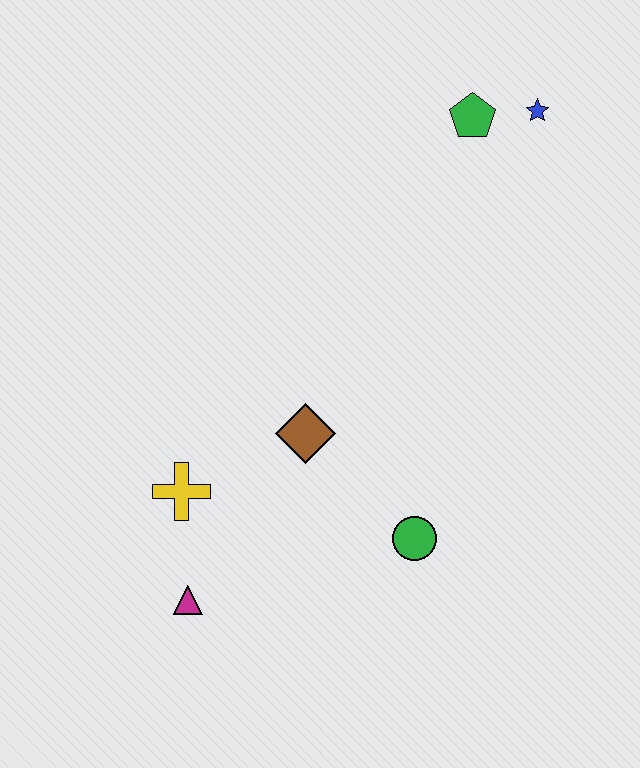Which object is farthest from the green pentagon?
The magenta triangle is farthest from the green pentagon.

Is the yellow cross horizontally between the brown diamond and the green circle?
No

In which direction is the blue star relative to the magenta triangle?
The blue star is above the magenta triangle.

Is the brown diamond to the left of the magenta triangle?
No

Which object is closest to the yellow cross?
The magenta triangle is closest to the yellow cross.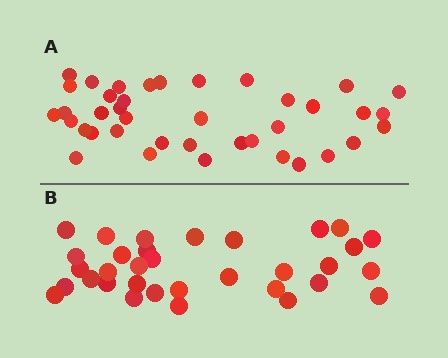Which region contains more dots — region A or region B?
Region A (the top region) has more dots.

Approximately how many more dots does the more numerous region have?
Region A has about 6 more dots than region B.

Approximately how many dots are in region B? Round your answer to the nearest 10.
About 30 dots. (The exact count is 33, which rounds to 30.)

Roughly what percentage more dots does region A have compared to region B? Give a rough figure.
About 20% more.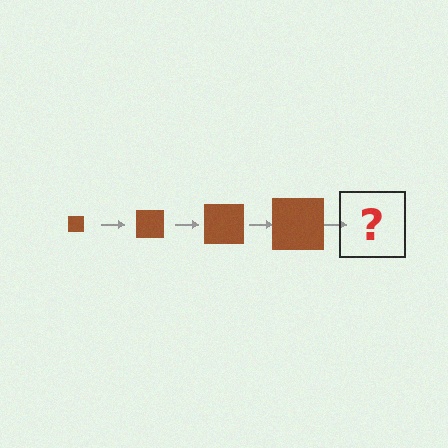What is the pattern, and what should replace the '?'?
The pattern is that the square gets progressively larger each step. The '?' should be a brown square, larger than the previous one.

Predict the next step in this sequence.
The next step is a brown square, larger than the previous one.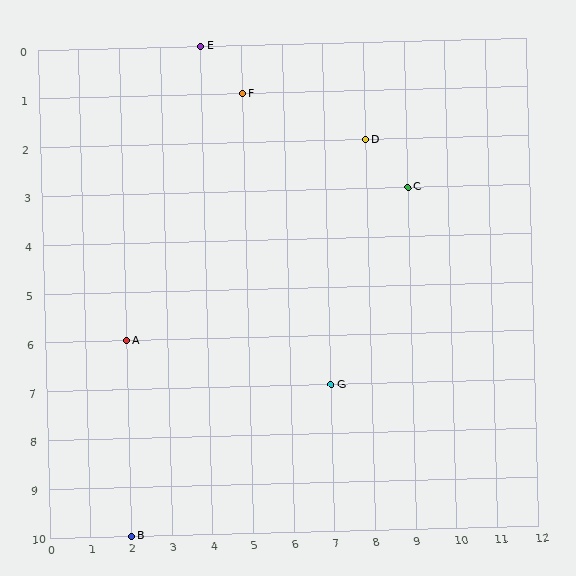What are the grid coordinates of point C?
Point C is at grid coordinates (9, 3).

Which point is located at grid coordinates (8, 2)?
Point D is at (8, 2).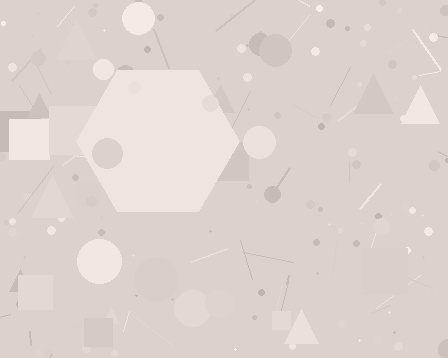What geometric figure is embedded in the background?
A hexagon is embedded in the background.